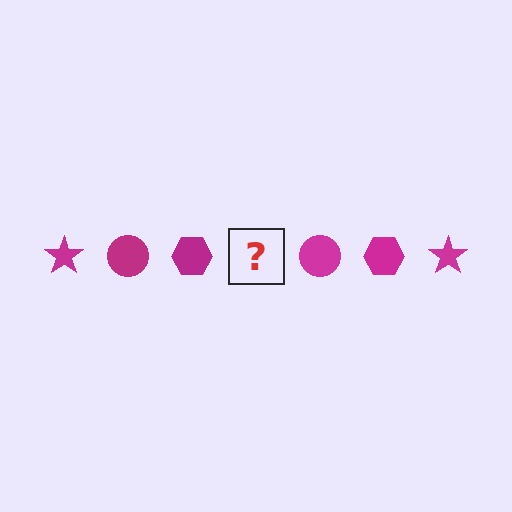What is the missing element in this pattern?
The missing element is a magenta star.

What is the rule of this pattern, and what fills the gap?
The rule is that the pattern cycles through star, circle, hexagon shapes in magenta. The gap should be filled with a magenta star.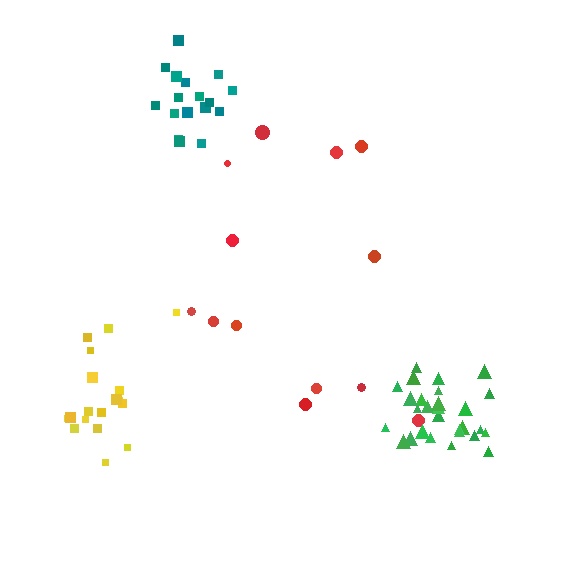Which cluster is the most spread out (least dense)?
Red.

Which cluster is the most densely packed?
Green.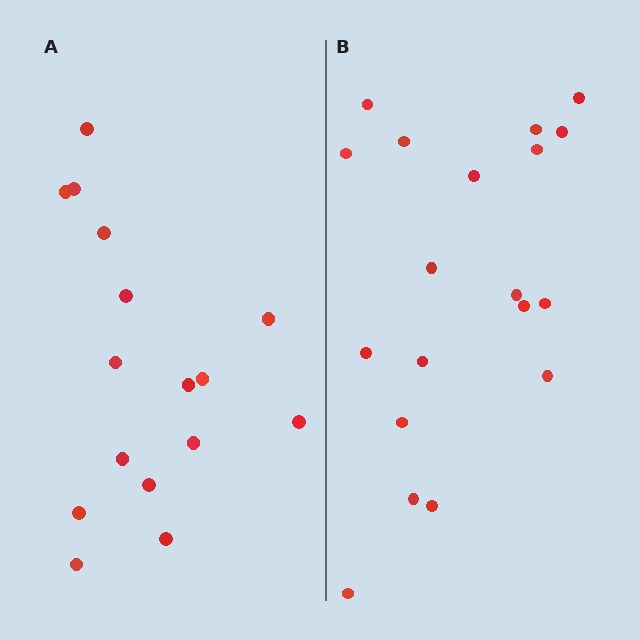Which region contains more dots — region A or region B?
Region B (the right region) has more dots.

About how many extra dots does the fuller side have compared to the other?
Region B has just a few more — roughly 2 or 3 more dots than region A.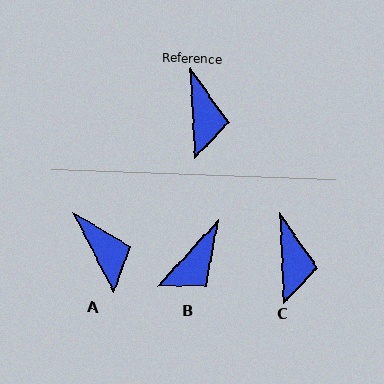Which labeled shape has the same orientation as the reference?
C.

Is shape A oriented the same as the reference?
No, it is off by about 24 degrees.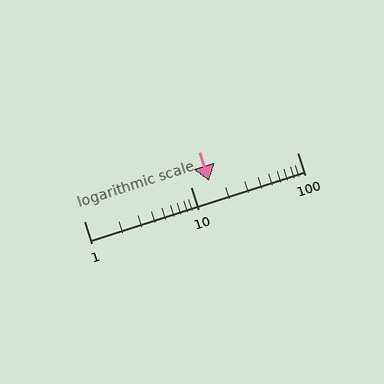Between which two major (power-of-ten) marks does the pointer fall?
The pointer is between 10 and 100.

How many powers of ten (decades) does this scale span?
The scale spans 2 decades, from 1 to 100.